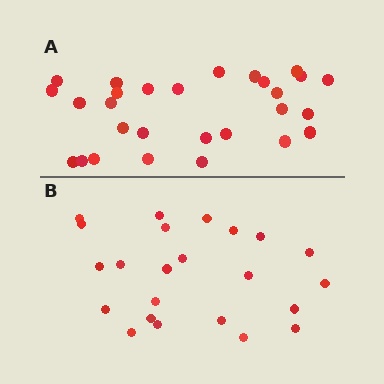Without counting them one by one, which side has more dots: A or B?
Region A (the top region) has more dots.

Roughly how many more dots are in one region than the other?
Region A has about 5 more dots than region B.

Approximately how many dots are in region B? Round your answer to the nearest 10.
About 20 dots. (The exact count is 23, which rounds to 20.)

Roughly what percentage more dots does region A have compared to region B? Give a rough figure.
About 20% more.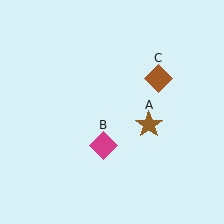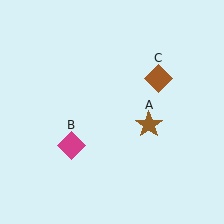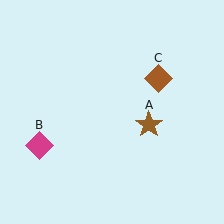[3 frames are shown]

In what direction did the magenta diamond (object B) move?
The magenta diamond (object B) moved left.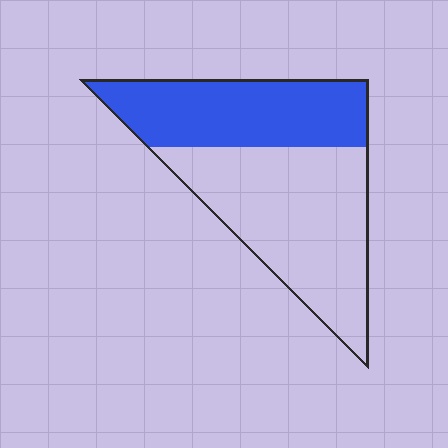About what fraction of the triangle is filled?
About two fifths (2/5).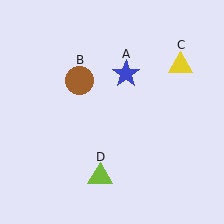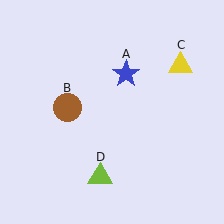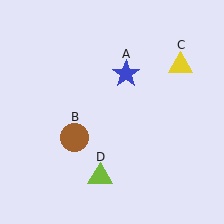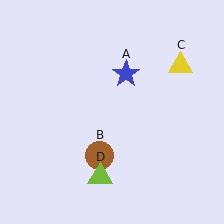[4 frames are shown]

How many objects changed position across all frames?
1 object changed position: brown circle (object B).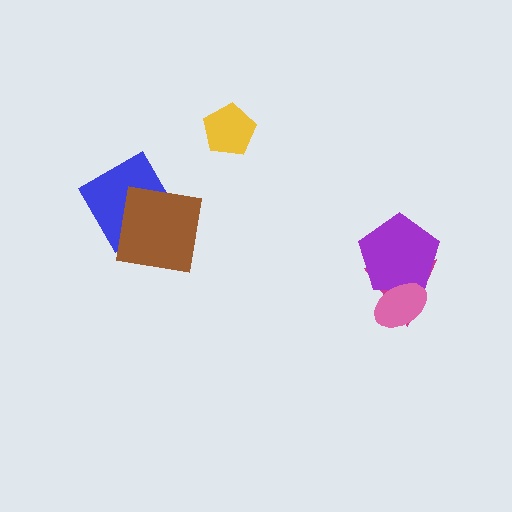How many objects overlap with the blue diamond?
1 object overlaps with the blue diamond.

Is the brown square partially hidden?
No, no other shape covers it.